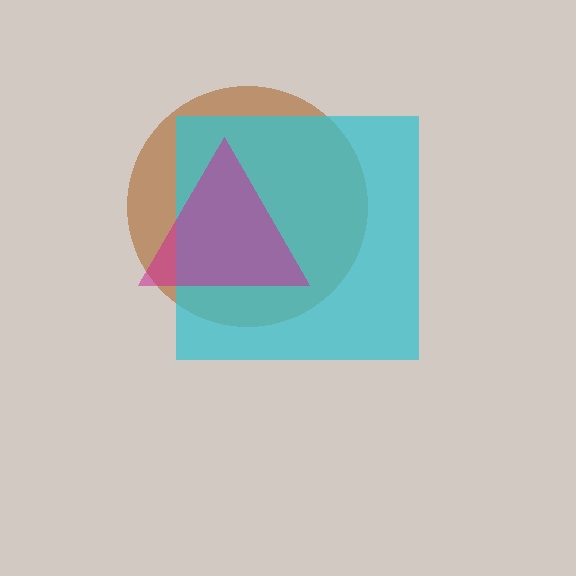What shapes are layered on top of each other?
The layered shapes are: a brown circle, a cyan square, a magenta triangle.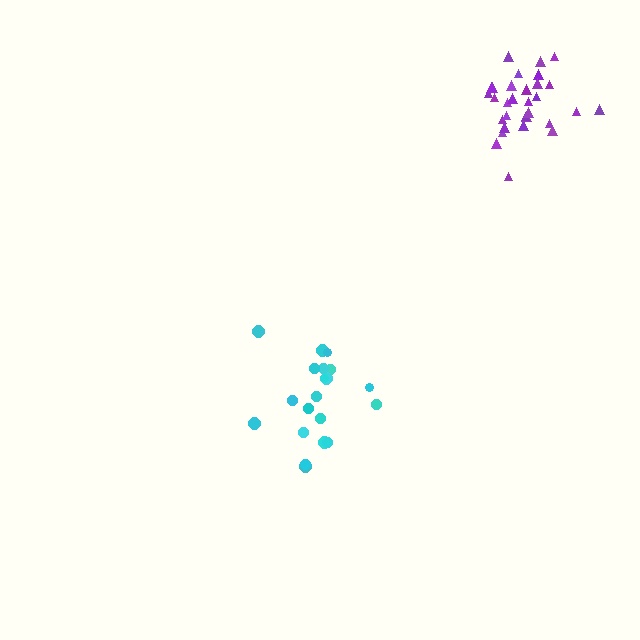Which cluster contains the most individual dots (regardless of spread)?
Purple (31).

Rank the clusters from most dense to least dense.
purple, cyan.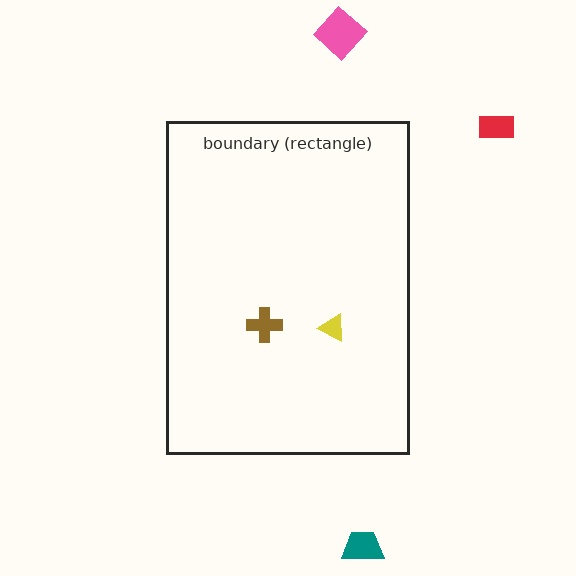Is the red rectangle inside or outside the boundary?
Outside.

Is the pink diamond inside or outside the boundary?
Outside.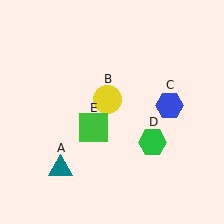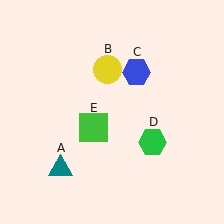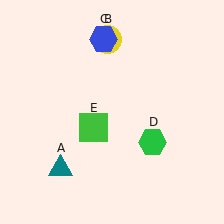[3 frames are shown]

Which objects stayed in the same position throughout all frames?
Teal triangle (object A) and green hexagon (object D) and green square (object E) remained stationary.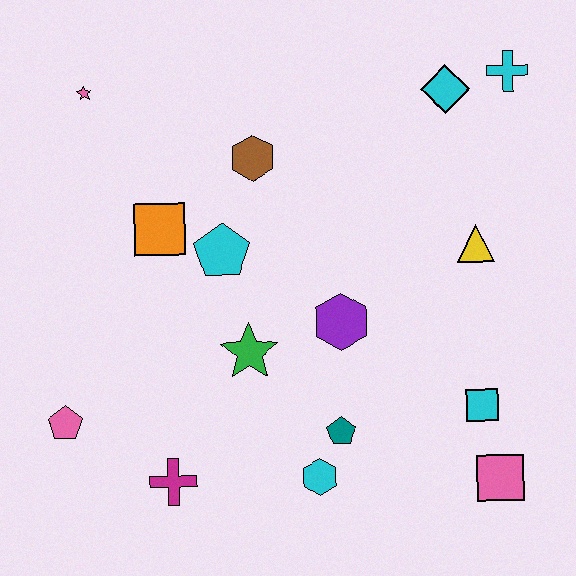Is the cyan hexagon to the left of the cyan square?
Yes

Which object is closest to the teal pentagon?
The cyan hexagon is closest to the teal pentagon.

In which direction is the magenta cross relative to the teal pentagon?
The magenta cross is to the left of the teal pentagon.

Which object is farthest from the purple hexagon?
The pink star is farthest from the purple hexagon.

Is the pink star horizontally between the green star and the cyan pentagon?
No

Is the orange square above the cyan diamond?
No